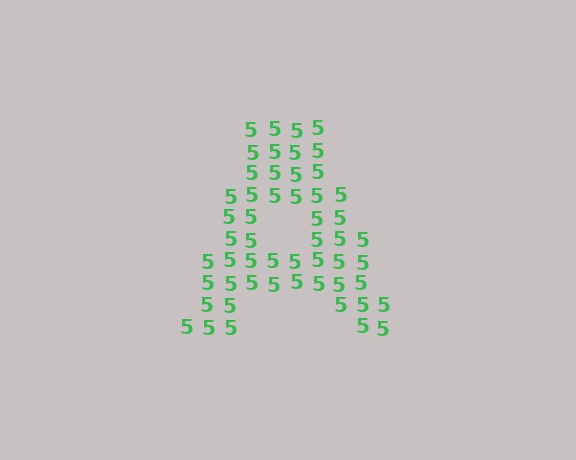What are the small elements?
The small elements are digit 5's.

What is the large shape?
The large shape is the letter A.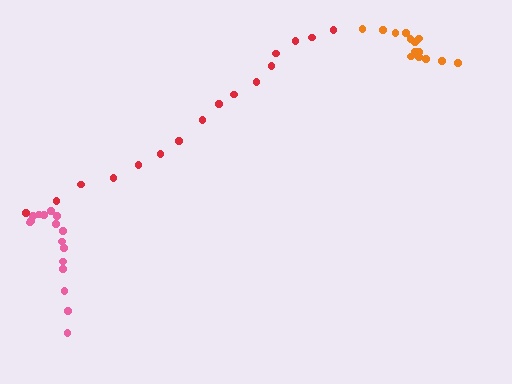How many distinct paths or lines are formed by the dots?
There are 3 distinct paths.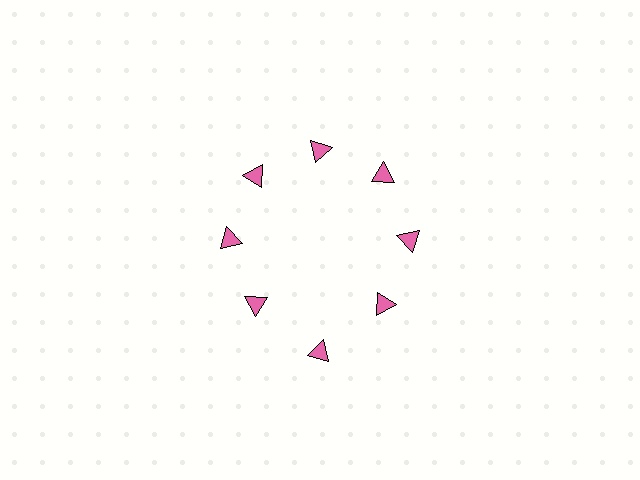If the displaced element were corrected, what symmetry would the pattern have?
It would have 8-fold rotational symmetry — the pattern would map onto itself every 45 degrees.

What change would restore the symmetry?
The symmetry would be restored by moving it inward, back onto the ring so that all 8 triangles sit at equal angles and equal distance from the center.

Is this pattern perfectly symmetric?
No. The 8 pink triangles are arranged in a ring, but one element near the 6 o'clock position is pushed outward from the center, breaking the 8-fold rotational symmetry.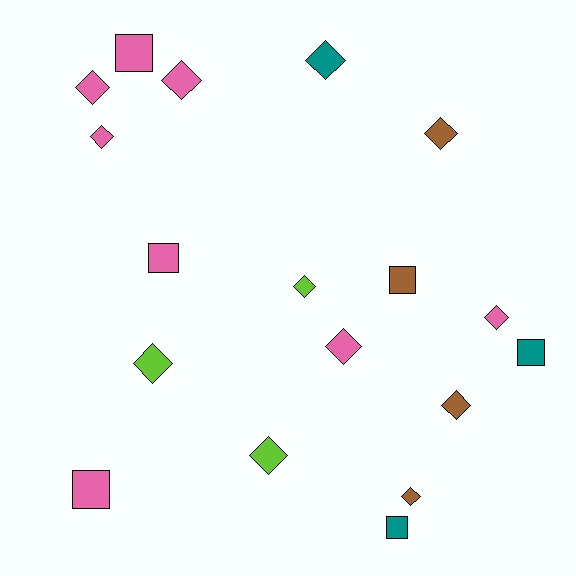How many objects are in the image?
There are 18 objects.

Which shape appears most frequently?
Diamond, with 12 objects.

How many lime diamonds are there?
There are 3 lime diamonds.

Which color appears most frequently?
Pink, with 8 objects.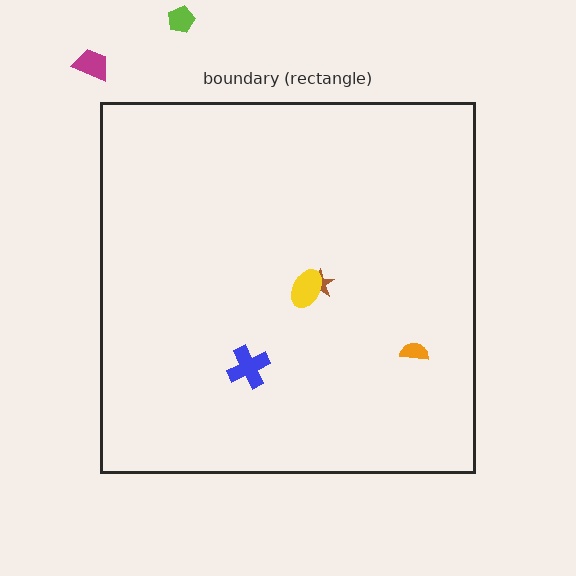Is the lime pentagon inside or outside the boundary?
Outside.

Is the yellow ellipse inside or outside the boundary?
Inside.